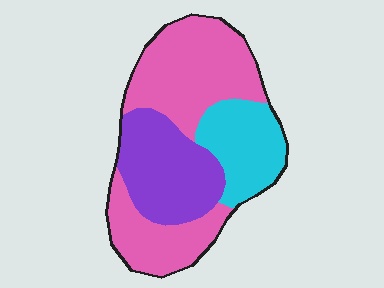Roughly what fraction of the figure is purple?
Purple covers 28% of the figure.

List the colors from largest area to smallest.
From largest to smallest: pink, purple, cyan.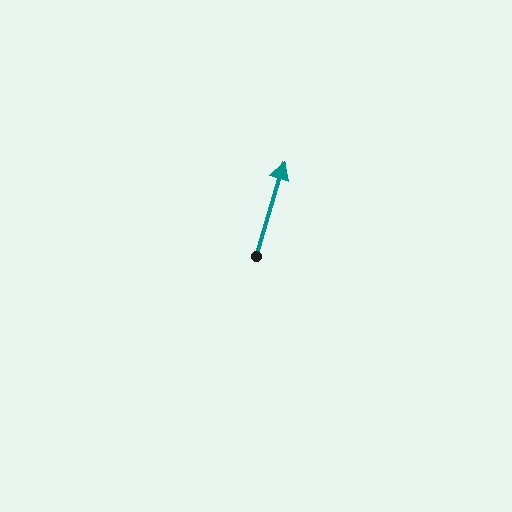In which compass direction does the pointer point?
North.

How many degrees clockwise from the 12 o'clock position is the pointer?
Approximately 17 degrees.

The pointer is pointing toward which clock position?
Roughly 1 o'clock.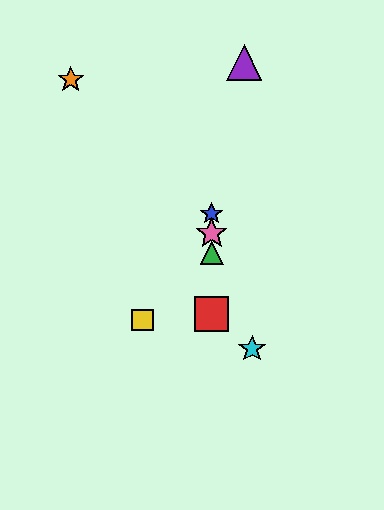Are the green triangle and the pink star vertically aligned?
Yes, both are at x≈212.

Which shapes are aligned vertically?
The red square, the blue star, the green triangle, the pink star are aligned vertically.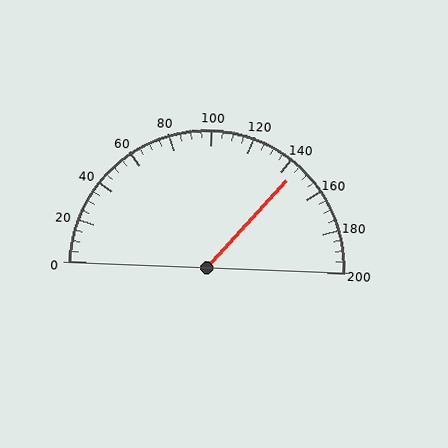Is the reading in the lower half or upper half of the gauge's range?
The reading is in the upper half of the range (0 to 200).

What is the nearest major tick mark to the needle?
The nearest major tick mark is 140.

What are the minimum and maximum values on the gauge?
The gauge ranges from 0 to 200.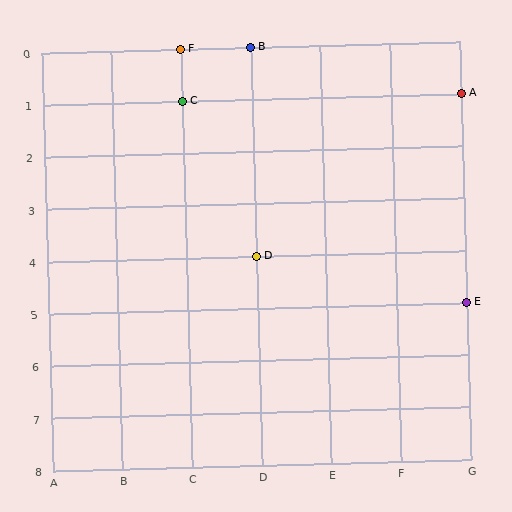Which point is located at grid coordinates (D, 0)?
Point B is at (D, 0).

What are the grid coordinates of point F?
Point F is at grid coordinates (C, 0).